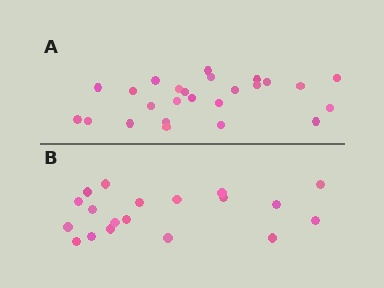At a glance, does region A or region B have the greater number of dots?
Region A (the top region) has more dots.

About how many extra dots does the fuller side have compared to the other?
Region A has about 6 more dots than region B.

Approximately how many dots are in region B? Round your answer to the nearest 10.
About 20 dots. (The exact count is 19, which rounds to 20.)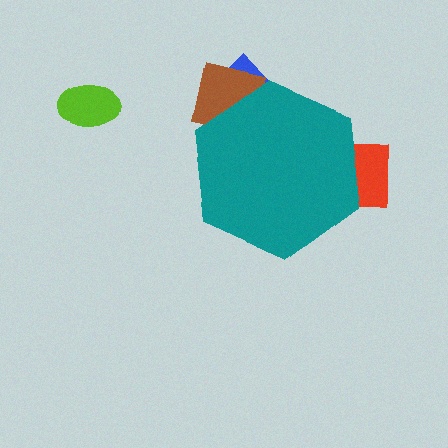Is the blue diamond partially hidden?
Yes, the blue diamond is partially hidden behind the teal hexagon.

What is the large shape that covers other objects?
A teal hexagon.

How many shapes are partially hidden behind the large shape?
3 shapes are partially hidden.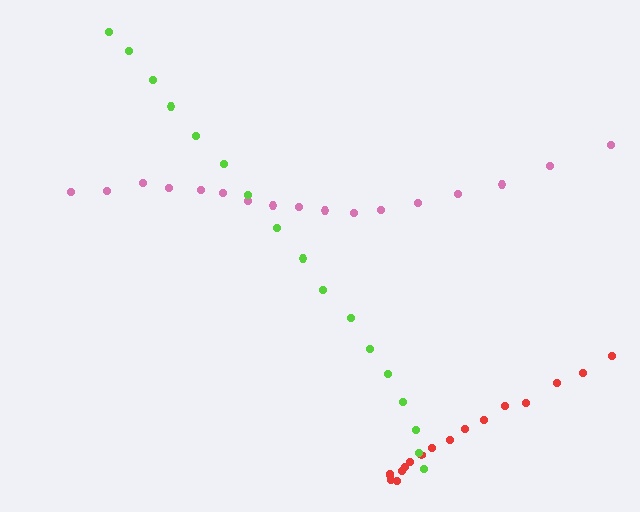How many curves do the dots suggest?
There are 3 distinct paths.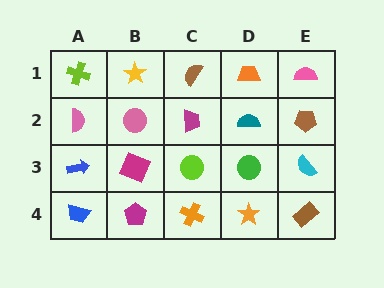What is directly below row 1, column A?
A pink semicircle.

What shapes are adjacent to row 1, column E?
A brown pentagon (row 2, column E), an orange trapezoid (row 1, column D).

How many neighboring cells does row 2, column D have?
4.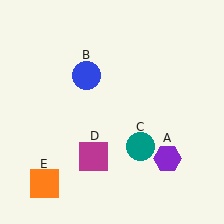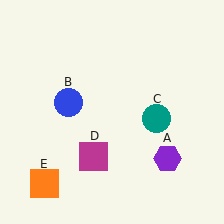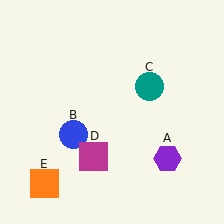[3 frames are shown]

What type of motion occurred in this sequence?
The blue circle (object B), teal circle (object C) rotated counterclockwise around the center of the scene.